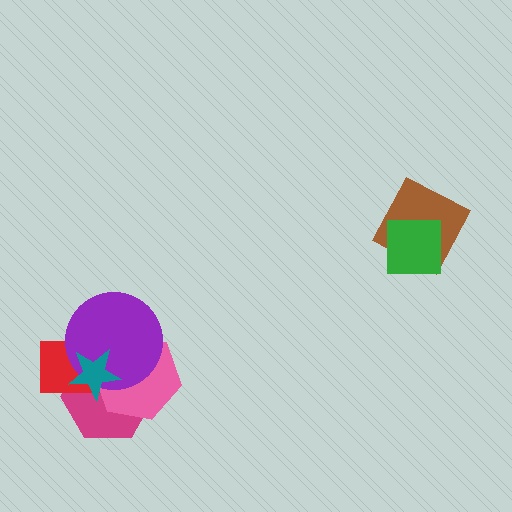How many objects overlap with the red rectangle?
4 objects overlap with the red rectangle.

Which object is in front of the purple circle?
The teal star is in front of the purple circle.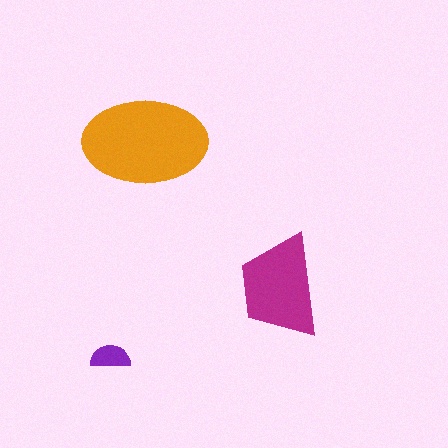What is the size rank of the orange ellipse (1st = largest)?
1st.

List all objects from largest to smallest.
The orange ellipse, the magenta trapezoid, the purple semicircle.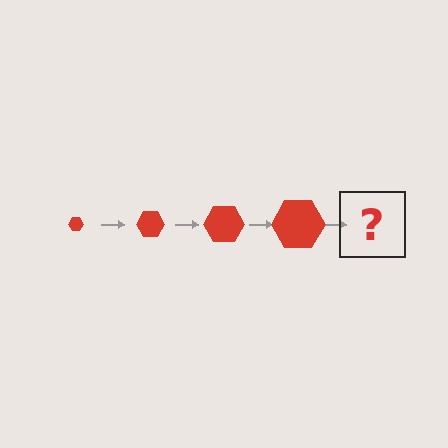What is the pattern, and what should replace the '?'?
The pattern is that the hexagon gets progressively larger each step. The '?' should be a red hexagon, larger than the previous one.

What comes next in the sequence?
The next element should be a red hexagon, larger than the previous one.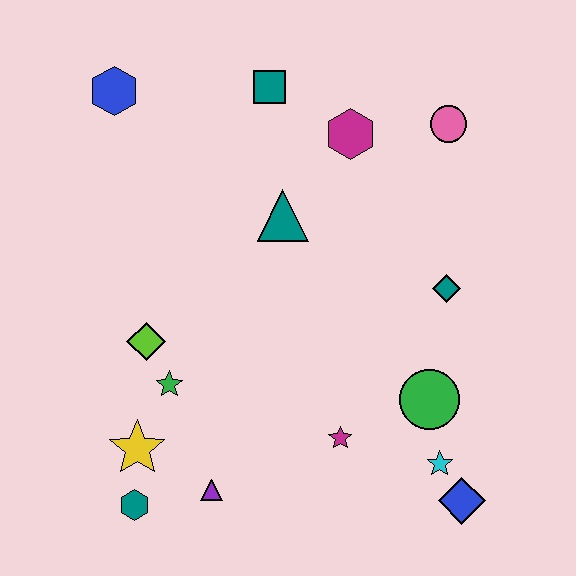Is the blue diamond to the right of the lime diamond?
Yes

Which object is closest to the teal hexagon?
The yellow star is closest to the teal hexagon.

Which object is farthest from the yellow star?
The pink circle is farthest from the yellow star.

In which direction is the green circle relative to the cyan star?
The green circle is above the cyan star.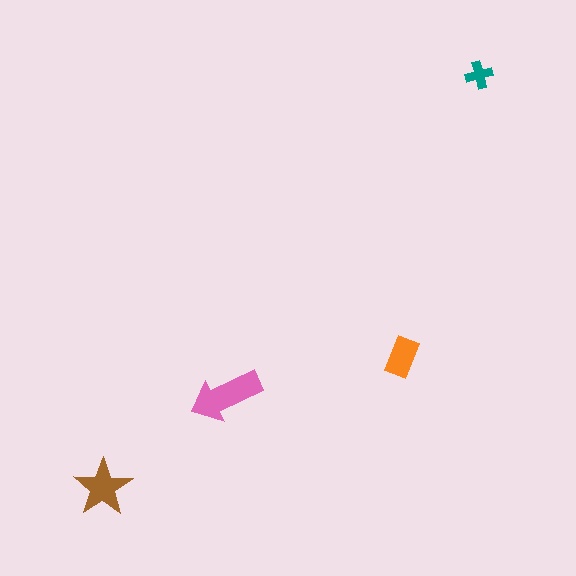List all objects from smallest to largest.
The teal cross, the orange rectangle, the brown star, the pink arrow.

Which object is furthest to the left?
The brown star is leftmost.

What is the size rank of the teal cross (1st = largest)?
4th.